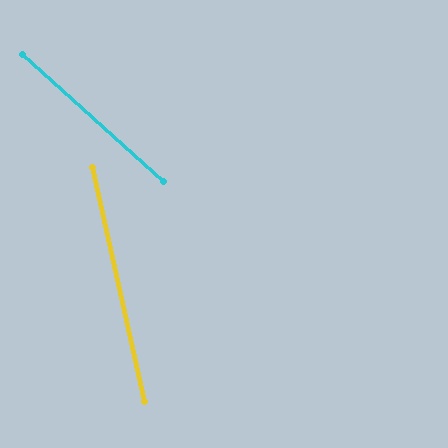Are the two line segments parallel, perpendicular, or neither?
Neither parallel nor perpendicular — they differ by about 35°.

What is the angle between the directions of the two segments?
Approximately 35 degrees.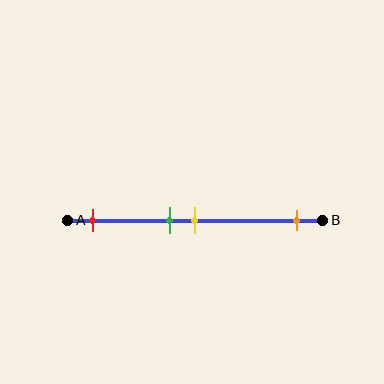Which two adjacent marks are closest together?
The green and yellow marks are the closest adjacent pair.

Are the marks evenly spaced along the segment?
No, the marks are not evenly spaced.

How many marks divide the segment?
There are 4 marks dividing the segment.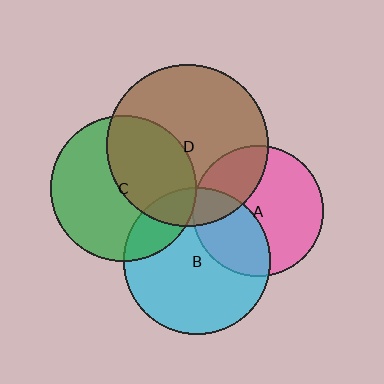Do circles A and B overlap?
Yes.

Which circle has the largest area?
Circle D (brown).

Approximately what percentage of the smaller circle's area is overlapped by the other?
Approximately 35%.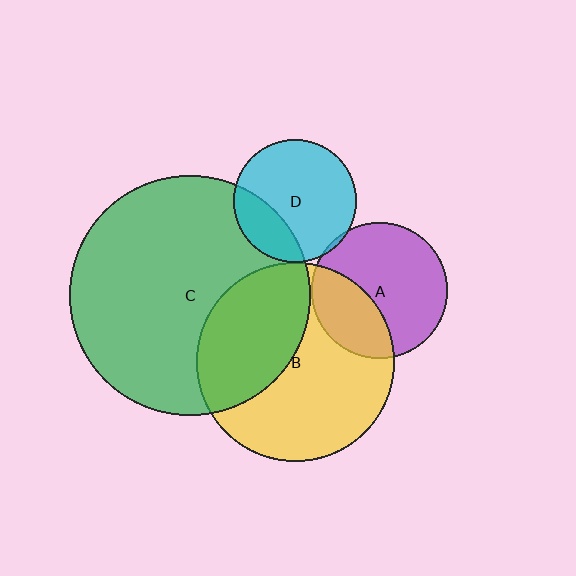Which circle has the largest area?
Circle C (green).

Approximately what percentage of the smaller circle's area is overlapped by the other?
Approximately 40%.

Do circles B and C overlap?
Yes.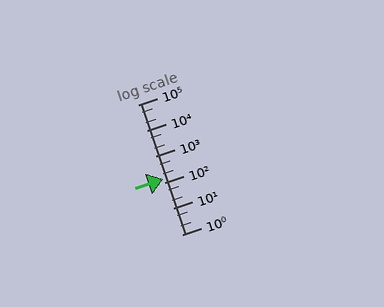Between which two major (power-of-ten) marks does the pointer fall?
The pointer is between 100 and 1000.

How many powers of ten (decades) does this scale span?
The scale spans 5 decades, from 1 to 100000.